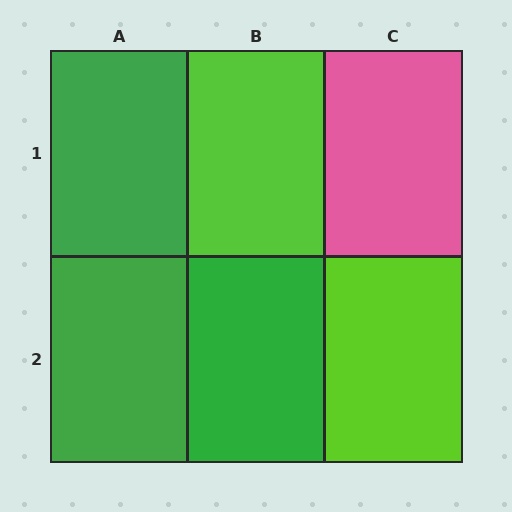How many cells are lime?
2 cells are lime.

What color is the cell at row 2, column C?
Lime.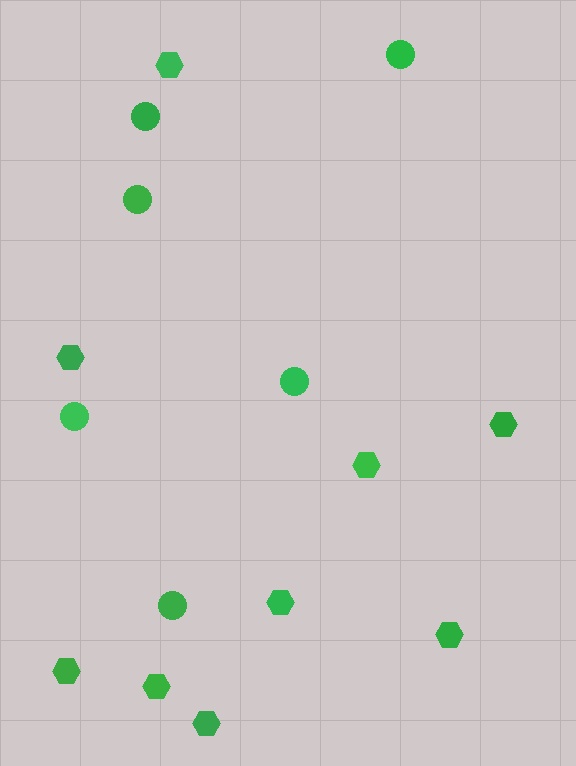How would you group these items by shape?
There are 2 groups: one group of hexagons (9) and one group of circles (6).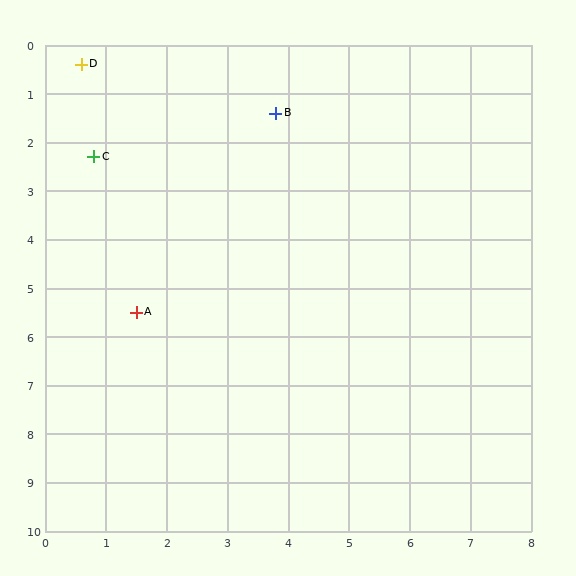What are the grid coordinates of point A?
Point A is at approximately (1.5, 5.5).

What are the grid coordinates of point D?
Point D is at approximately (0.6, 0.4).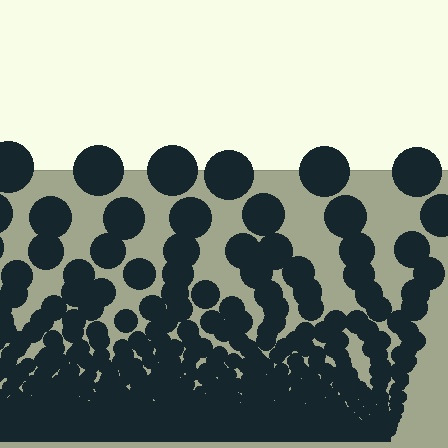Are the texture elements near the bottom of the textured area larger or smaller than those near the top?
Smaller. The gradient is inverted — elements near the bottom are smaller and denser.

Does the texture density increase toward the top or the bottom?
Density increases toward the bottom.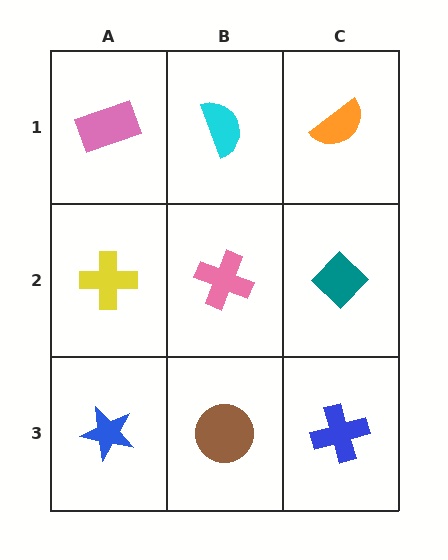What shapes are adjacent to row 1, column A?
A yellow cross (row 2, column A), a cyan semicircle (row 1, column B).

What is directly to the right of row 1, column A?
A cyan semicircle.